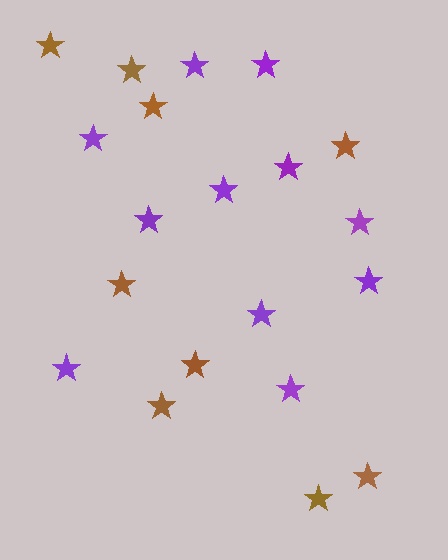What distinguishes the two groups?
There are 2 groups: one group of purple stars (11) and one group of brown stars (9).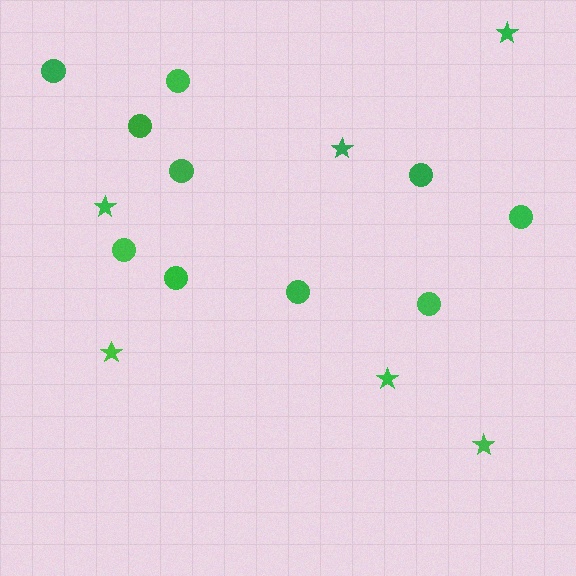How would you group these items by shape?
There are 2 groups: one group of stars (6) and one group of circles (10).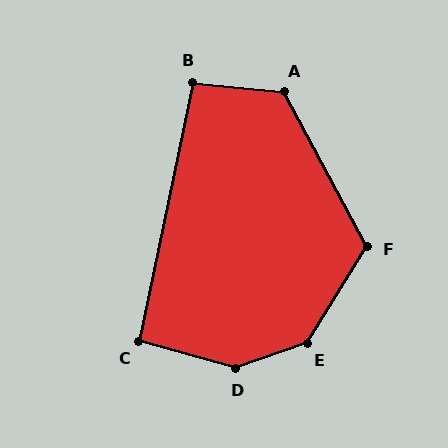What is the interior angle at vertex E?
Approximately 142 degrees (obtuse).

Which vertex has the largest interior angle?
D, at approximately 144 degrees.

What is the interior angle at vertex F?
Approximately 120 degrees (obtuse).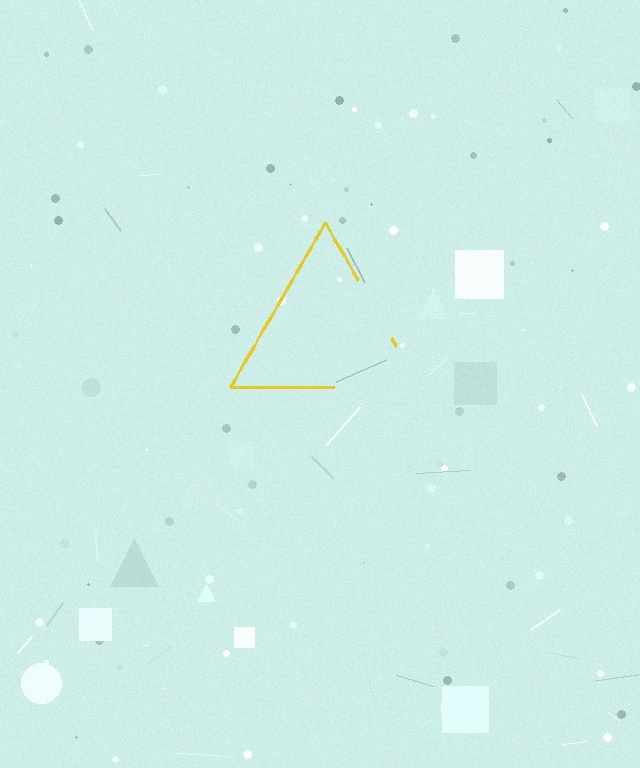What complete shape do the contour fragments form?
The contour fragments form a triangle.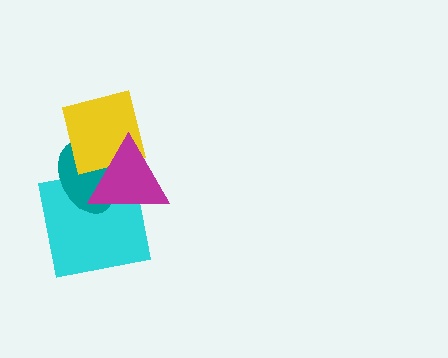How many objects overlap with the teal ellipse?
3 objects overlap with the teal ellipse.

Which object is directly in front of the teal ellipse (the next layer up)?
The yellow square is directly in front of the teal ellipse.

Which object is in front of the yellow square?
The magenta triangle is in front of the yellow square.